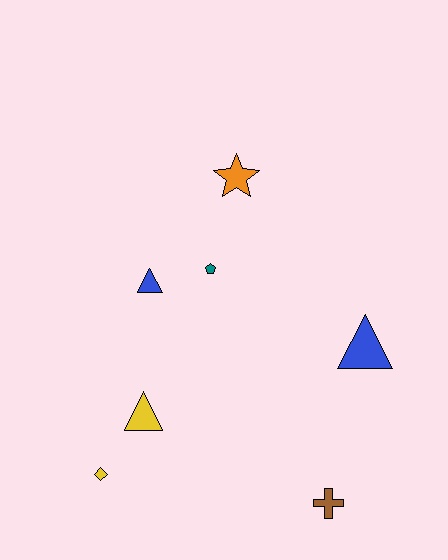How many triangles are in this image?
There are 3 triangles.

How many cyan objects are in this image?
There are no cyan objects.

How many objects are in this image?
There are 7 objects.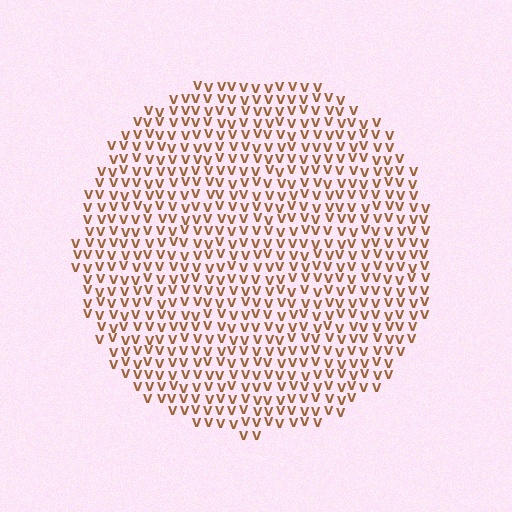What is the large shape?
The large shape is a circle.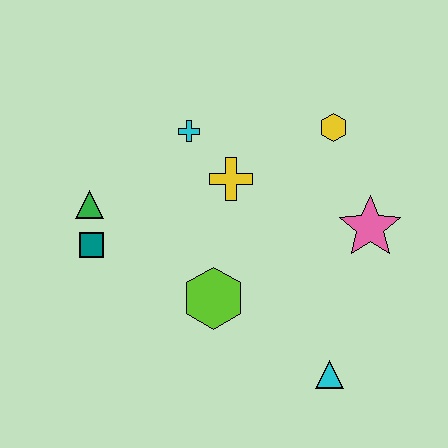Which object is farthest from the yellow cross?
The cyan triangle is farthest from the yellow cross.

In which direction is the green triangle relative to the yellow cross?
The green triangle is to the left of the yellow cross.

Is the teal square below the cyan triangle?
No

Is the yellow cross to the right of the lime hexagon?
Yes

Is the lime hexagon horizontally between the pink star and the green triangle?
Yes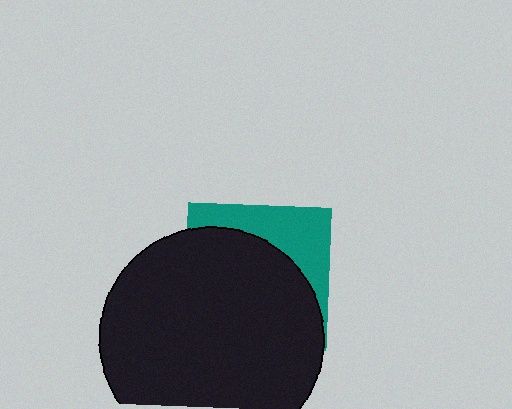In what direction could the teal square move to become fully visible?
The teal square could move up. That would shift it out from behind the black circle entirely.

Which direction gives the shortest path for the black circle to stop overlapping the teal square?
Moving down gives the shortest separation.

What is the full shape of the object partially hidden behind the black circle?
The partially hidden object is a teal square.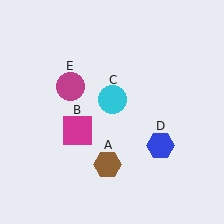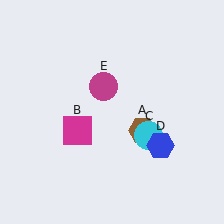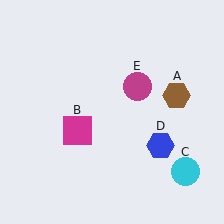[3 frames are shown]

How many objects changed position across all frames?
3 objects changed position: brown hexagon (object A), cyan circle (object C), magenta circle (object E).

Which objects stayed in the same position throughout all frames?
Magenta square (object B) and blue hexagon (object D) remained stationary.